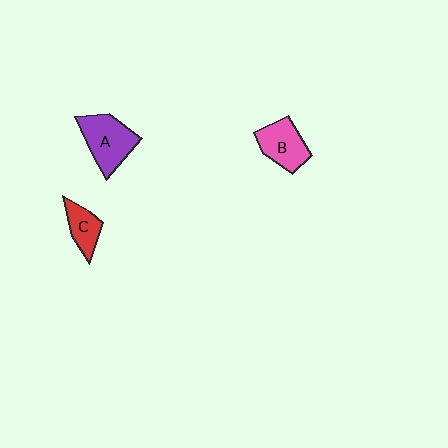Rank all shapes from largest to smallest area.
From largest to smallest: A (purple), B (pink), C (red).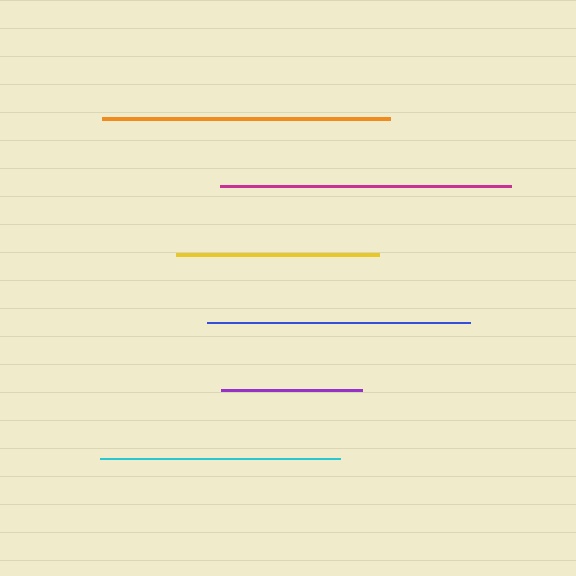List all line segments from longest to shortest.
From longest to shortest: magenta, orange, blue, cyan, yellow, purple.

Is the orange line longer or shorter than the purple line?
The orange line is longer than the purple line.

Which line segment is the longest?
The magenta line is the longest at approximately 291 pixels.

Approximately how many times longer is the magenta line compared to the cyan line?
The magenta line is approximately 1.2 times the length of the cyan line.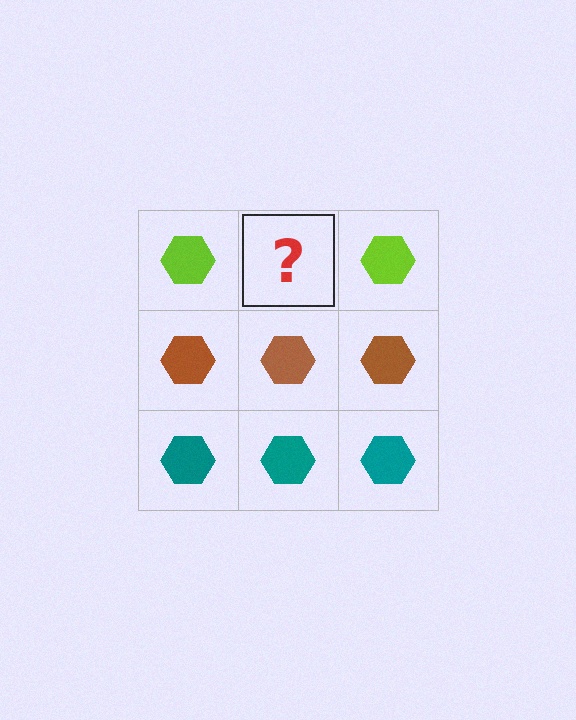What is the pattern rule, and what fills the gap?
The rule is that each row has a consistent color. The gap should be filled with a lime hexagon.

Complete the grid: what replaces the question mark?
The question mark should be replaced with a lime hexagon.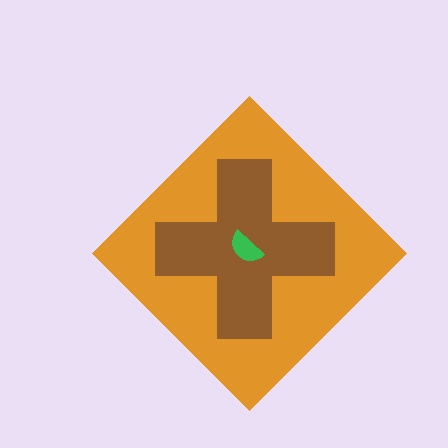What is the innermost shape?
The green semicircle.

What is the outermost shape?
The orange diamond.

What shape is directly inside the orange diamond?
The brown cross.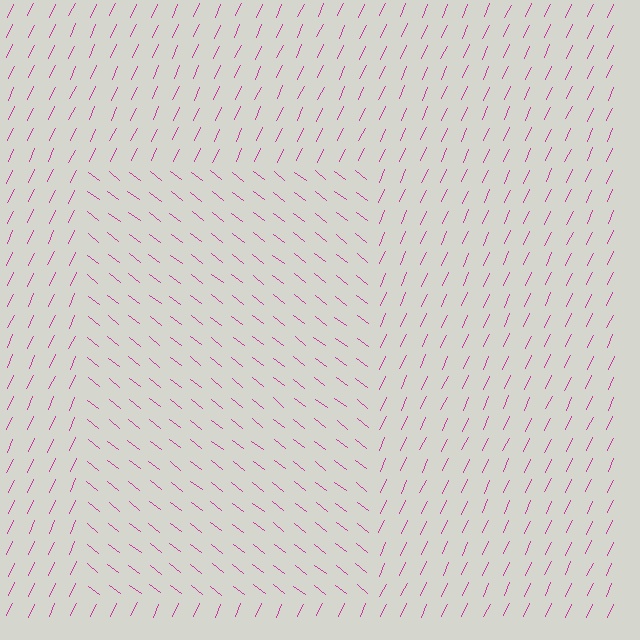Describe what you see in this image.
The image is filled with small magenta line segments. A rectangle region in the image has lines oriented differently from the surrounding lines, creating a visible texture boundary.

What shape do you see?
I see a rectangle.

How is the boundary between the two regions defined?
The boundary is defined purely by a change in line orientation (approximately 77 degrees difference). All lines are the same color and thickness.